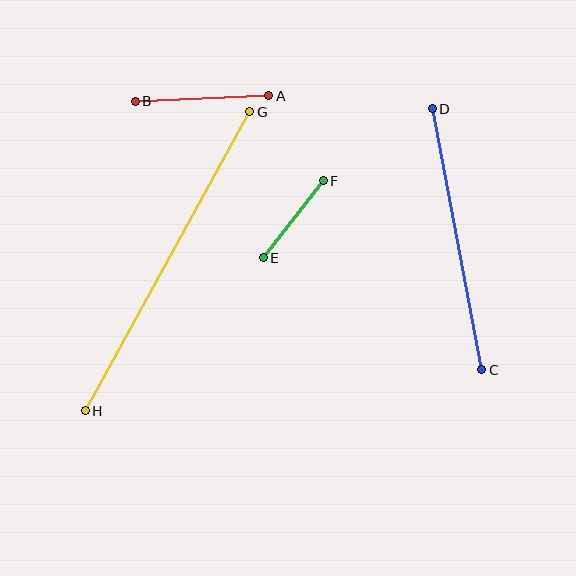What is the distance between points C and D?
The distance is approximately 266 pixels.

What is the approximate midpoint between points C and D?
The midpoint is at approximately (457, 239) pixels.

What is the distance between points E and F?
The distance is approximately 98 pixels.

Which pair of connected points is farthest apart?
Points G and H are farthest apart.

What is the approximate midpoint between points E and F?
The midpoint is at approximately (293, 219) pixels.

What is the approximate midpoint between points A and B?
The midpoint is at approximately (202, 99) pixels.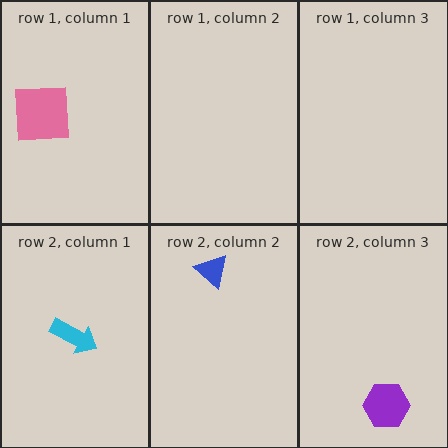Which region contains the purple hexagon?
The row 2, column 3 region.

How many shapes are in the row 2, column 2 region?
1.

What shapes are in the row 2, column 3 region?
The purple hexagon.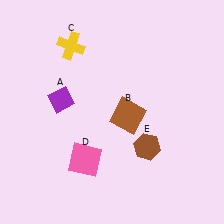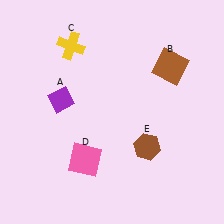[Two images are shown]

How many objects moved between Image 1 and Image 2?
1 object moved between the two images.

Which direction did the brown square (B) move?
The brown square (B) moved up.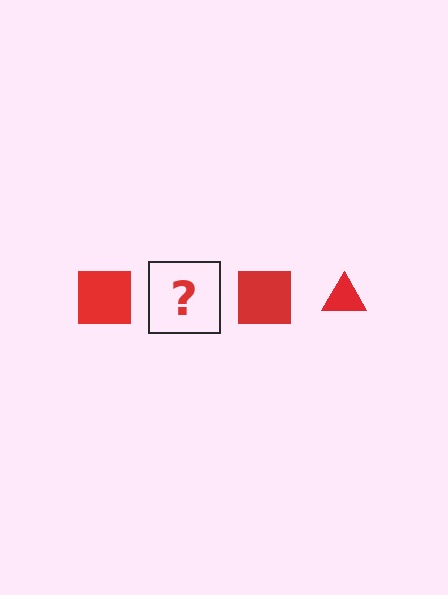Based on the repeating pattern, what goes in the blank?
The blank should be a red triangle.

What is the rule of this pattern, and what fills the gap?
The rule is that the pattern cycles through square, triangle shapes in red. The gap should be filled with a red triangle.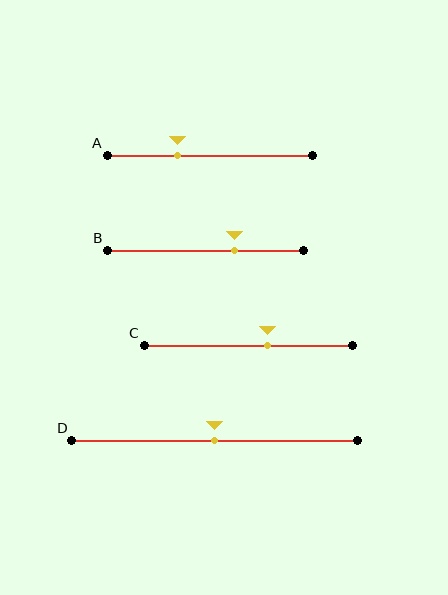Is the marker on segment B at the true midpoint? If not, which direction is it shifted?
No, the marker on segment B is shifted to the right by about 15% of the segment length.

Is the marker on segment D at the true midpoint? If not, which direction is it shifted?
Yes, the marker on segment D is at the true midpoint.